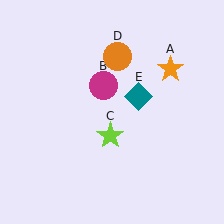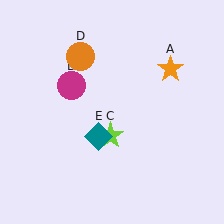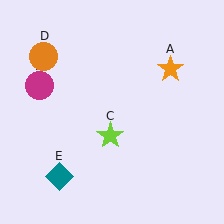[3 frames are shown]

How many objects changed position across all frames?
3 objects changed position: magenta circle (object B), orange circle (object D), teal diamond (object E).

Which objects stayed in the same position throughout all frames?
Orange star (object A) and lime star (object C) remained stationary.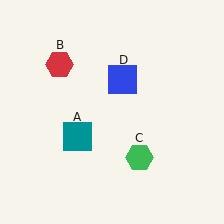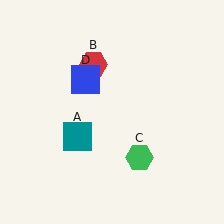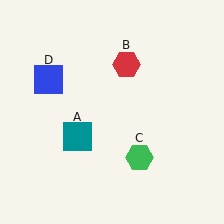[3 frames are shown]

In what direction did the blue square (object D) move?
The blue square (object D) moved left.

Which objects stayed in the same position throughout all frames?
Teal square (object A) and green hexagon (object C) remained stationary.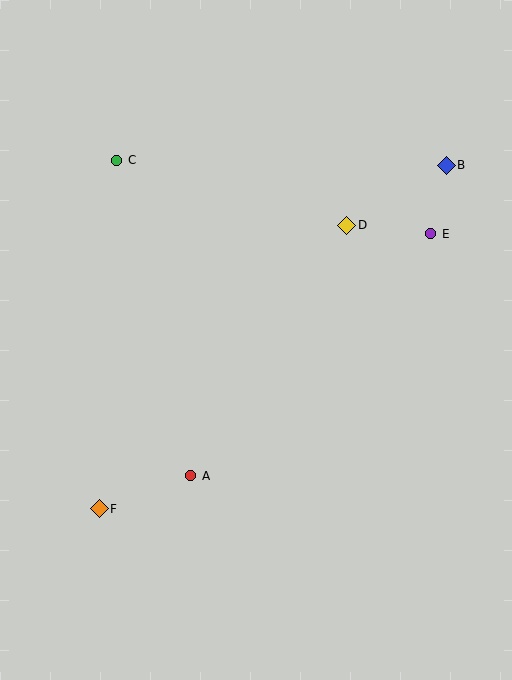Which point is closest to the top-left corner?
Point C is closest to the top-left corner.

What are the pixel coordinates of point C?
Point C is at (117, 160).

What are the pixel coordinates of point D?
Point D is at (347, 225).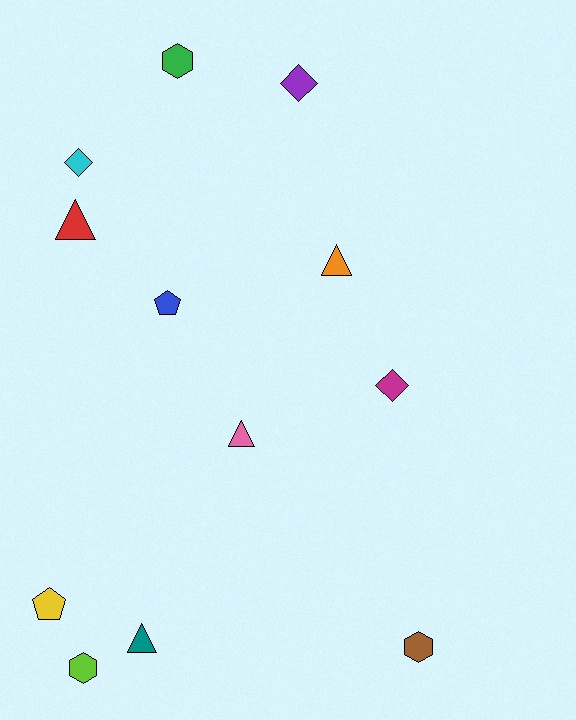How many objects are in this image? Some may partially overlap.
There are 12 objects.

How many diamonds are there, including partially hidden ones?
There are 3 diamonds.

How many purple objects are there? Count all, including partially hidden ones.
There is 1 purple object.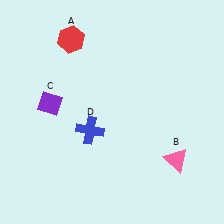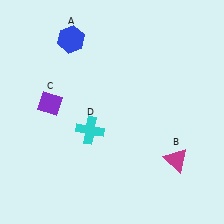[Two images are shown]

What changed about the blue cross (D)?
In Image 1, D is blue. In Image 2, it changed to cyan.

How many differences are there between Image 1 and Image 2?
There are 3 differences between the two images.